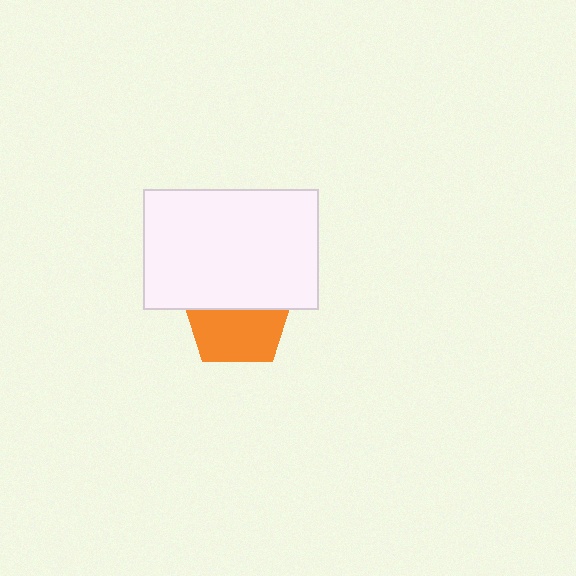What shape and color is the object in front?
The object in front is a white rectangle.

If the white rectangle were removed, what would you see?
You would see the complete orange pentagon.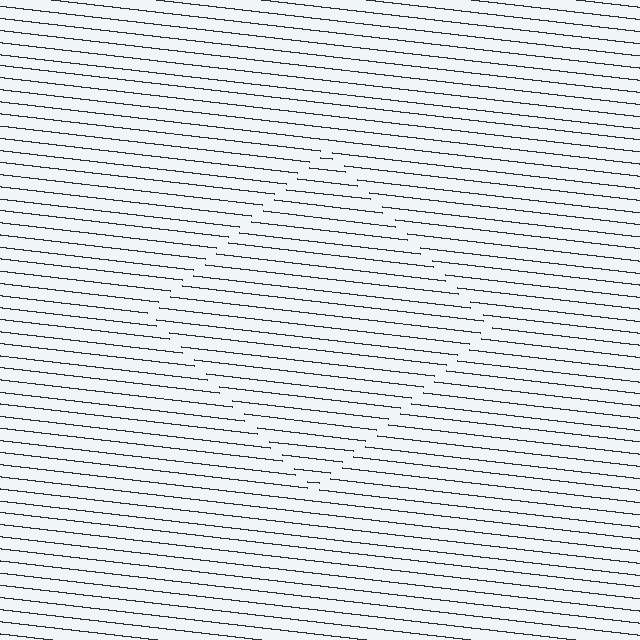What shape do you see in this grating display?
An illusory square. The interior of the shape contains the same grating, shifted by half a period — the contour is defined by the phase discontinuity where line-ends from the inner and outer gratings abut.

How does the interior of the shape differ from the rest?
The interior of the shape contains the same grating, shifted by half a period — the contour is defined by the phase discontinuity where line-ends from the inner and outer gratings abut.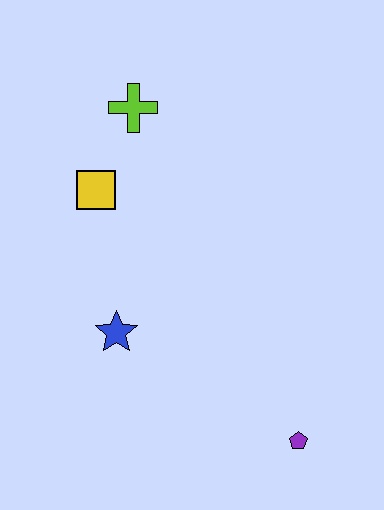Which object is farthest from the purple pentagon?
The lime cross is farthest from the purple pentagon.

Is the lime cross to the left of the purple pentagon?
Yes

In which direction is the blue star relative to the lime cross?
The blue star is below the lime cross.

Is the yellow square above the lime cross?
No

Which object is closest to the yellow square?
The lime cross is closest to the yellow square.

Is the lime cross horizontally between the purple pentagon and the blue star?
Yes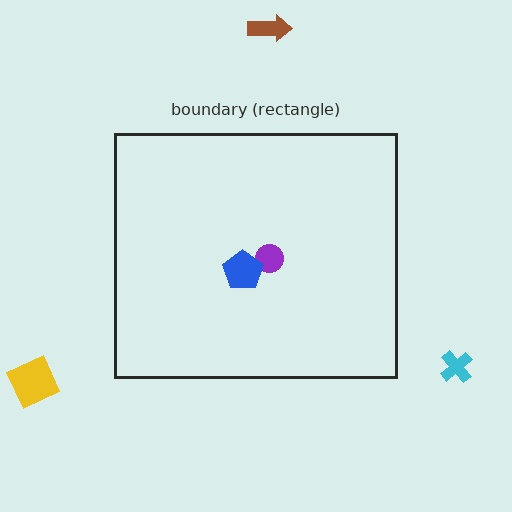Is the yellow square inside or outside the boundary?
Outside.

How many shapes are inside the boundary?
2 inside, 3 outside.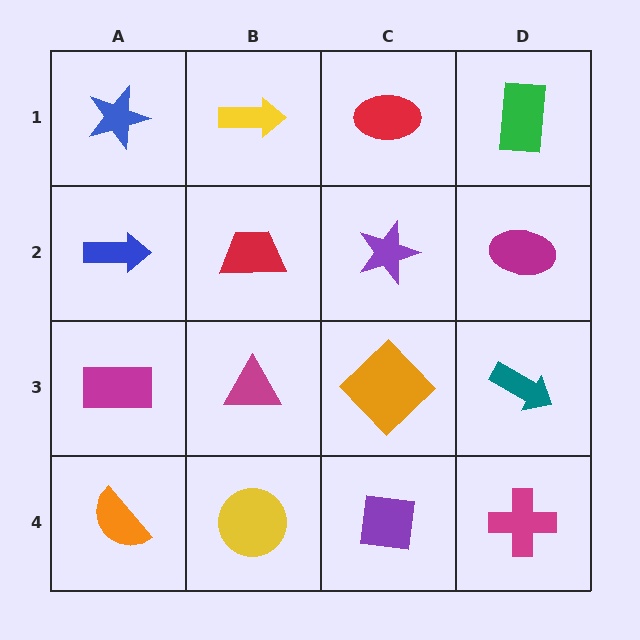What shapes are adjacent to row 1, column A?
A blue arrow (row 2, column A), a yellow arrow (row 1, column B).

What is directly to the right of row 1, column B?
A red ellipse.